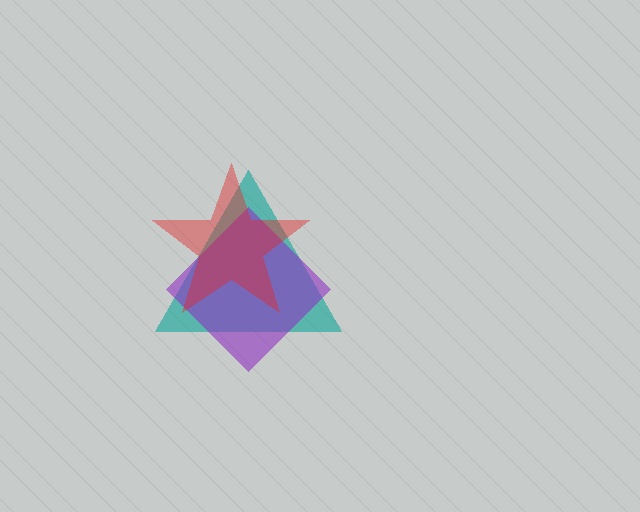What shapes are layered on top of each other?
The layered shapes are: a teal triangle, a purple diamond, a red star.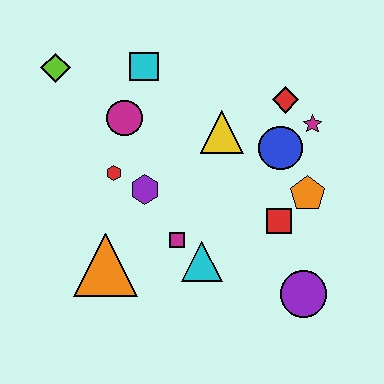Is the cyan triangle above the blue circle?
No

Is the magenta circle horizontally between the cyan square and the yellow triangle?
No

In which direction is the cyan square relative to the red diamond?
The cyan square is to the left of the red diamond.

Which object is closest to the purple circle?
The red square is closest to the purple circle.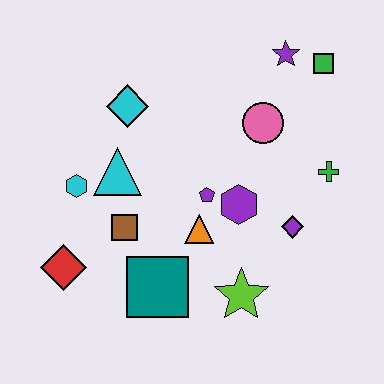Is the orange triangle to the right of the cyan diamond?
Yes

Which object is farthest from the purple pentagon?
The green square is farthest from the purple pentagon.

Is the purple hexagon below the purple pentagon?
Yes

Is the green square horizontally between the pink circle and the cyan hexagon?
No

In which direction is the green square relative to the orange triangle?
The green square is above the orange triangle.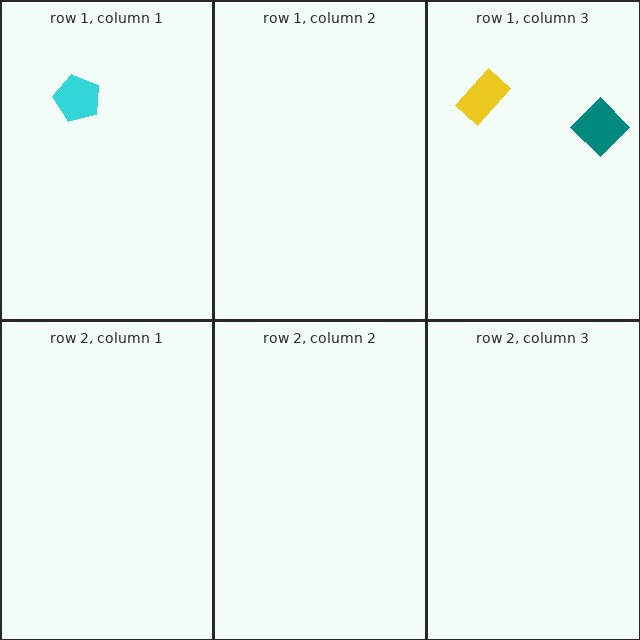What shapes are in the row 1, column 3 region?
The yellow rectangle, the teal diamond.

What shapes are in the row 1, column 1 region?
The cyan pentagon.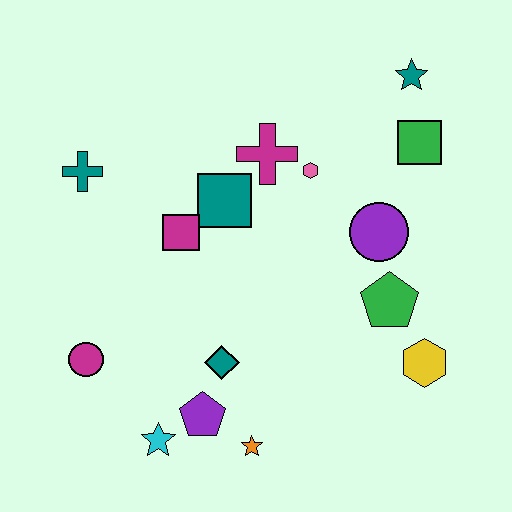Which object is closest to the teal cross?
The magenta square is closest to the teal cross.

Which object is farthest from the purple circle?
The magenta circle is farthest from the purple circle.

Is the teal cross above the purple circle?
Yes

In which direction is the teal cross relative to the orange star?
The teal cross is above the orange star.